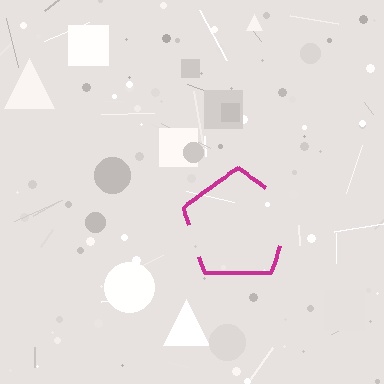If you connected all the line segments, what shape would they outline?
They would outline a pentagon.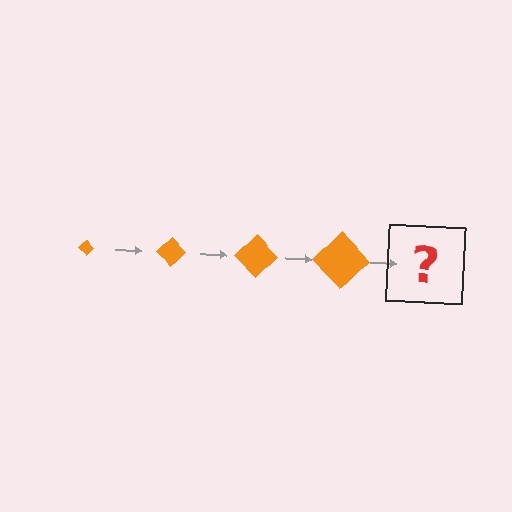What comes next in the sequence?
The next element should be an orange diamond, larger than the previous one.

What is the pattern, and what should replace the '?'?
The pattern is that the diamond gets progressively larger each step. The '?' should be an orange diamond, larger than the previous one.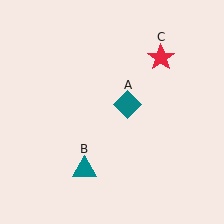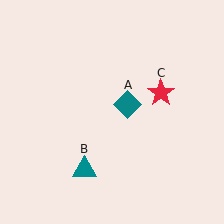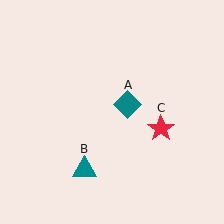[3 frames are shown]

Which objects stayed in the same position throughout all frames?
Teal diamond (object A) and teal triangle (object B) remained stationary.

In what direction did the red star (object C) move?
The red star (object C) moved down.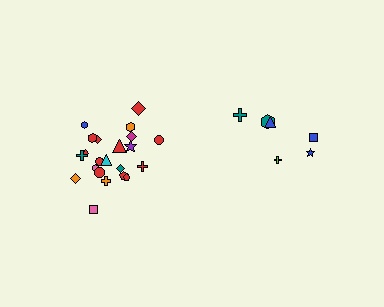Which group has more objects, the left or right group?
The left group.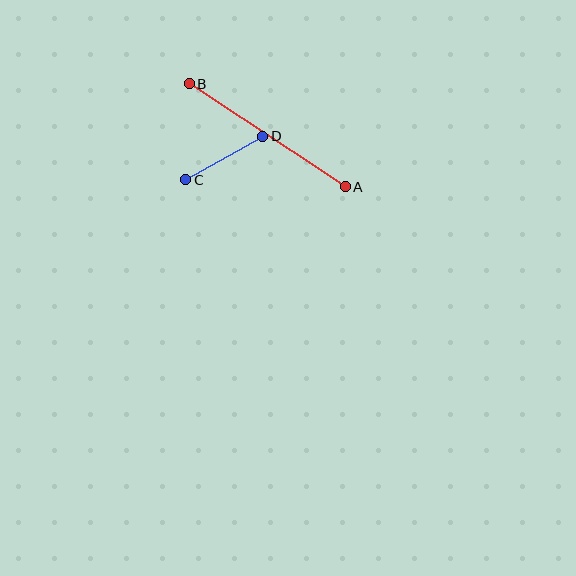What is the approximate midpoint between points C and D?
The midpoint is at approximately (224, 158) pixels.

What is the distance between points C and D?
The distance is approximately 88 pixels.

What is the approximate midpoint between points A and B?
The midpoint is at approximately (267, 135) pixels.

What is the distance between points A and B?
The distance is approximately 187 pixels.